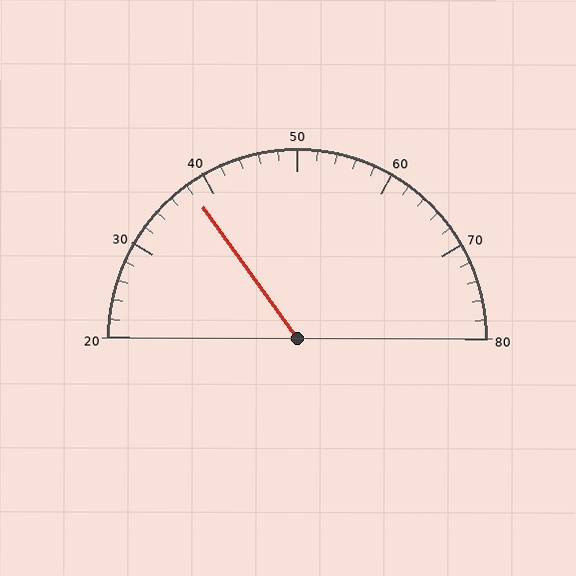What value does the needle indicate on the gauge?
The needle indicates approximately 38.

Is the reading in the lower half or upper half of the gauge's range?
The reading is in the lower half of the range (20 to 80).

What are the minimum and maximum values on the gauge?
The gauge ranges from 20 to 80.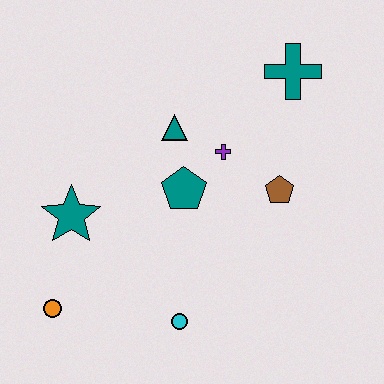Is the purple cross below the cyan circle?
No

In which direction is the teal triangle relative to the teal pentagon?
The teal triangle is above the teal pentagon.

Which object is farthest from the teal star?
The teal cross is farthest from the teal star.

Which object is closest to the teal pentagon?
The purple cross is closest to the teal pentagon.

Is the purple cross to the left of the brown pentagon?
Yes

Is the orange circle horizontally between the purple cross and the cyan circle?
No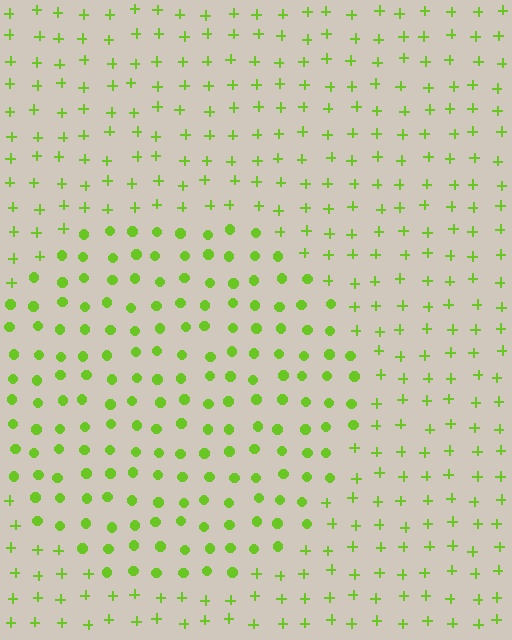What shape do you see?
I see a circle.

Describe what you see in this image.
The image is filled with small lime elements arranged in a uniform grid. A circle-shaped region contains circles, while the surrounding area contains plus signs. The boundary is defined purely by the change in element shape.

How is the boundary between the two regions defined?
The boundary is defined by a change in element shape: circles inside vs. plus signs outside. All elements share the same color and spacing.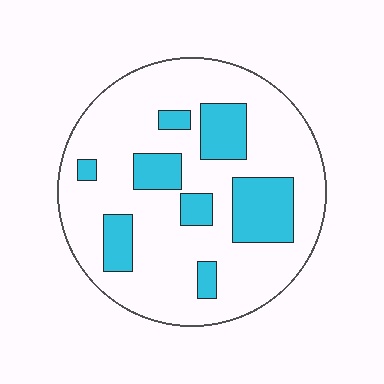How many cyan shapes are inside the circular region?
8.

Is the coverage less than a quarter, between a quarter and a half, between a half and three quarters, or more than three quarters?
Less than a quarter.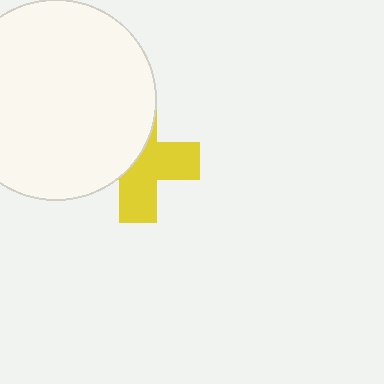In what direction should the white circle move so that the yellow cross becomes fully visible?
The white circle should move left. That is the shortest direction to clear the overlap and leave the yellow cross fully visible.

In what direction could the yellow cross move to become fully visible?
The yellow cross could move right. That would shift it out from behind the white circle entirely.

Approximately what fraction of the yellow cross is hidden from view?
Roughly 46% of the yellow cross is hidden behind the white circle.